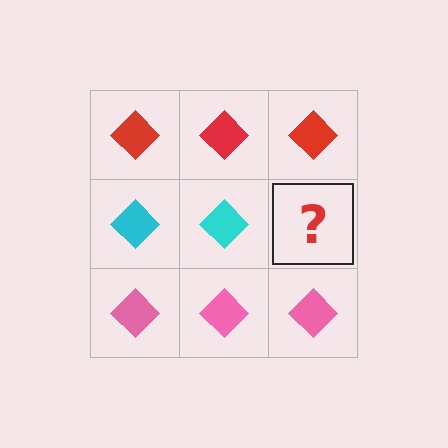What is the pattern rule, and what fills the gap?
The rule is that each row has a consistent color. The gap should be filled with a cyan diamond.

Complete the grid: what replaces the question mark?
The question mark should be replaced with a cyan diamond.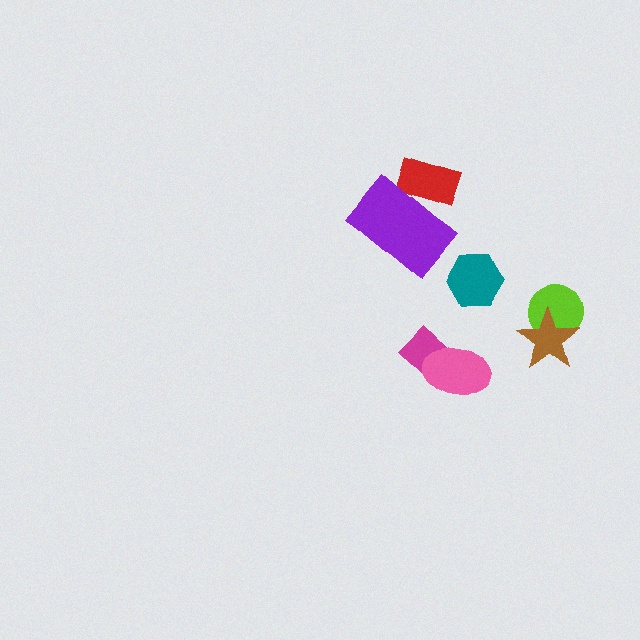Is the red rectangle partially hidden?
Yes, it is partially covered by another shape.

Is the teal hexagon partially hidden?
No, no other shape covers it.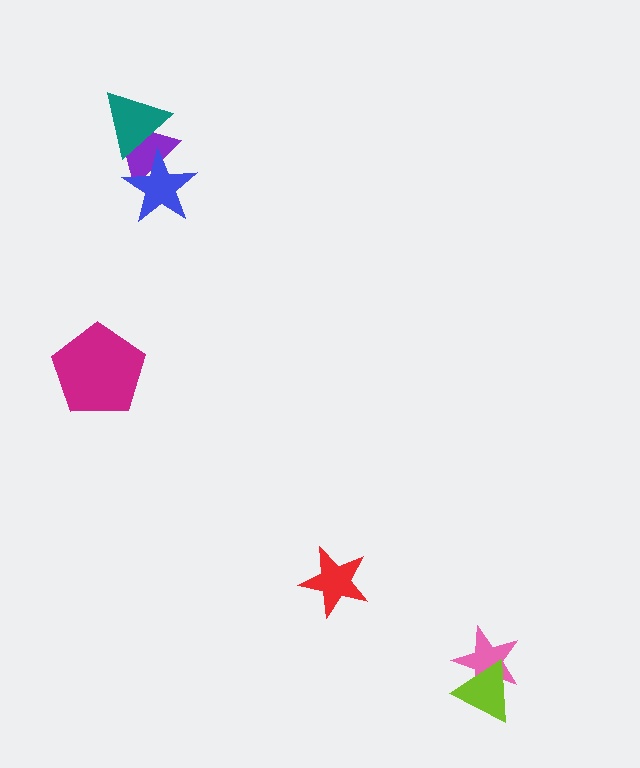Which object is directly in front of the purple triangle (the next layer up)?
The blue star is directly in front of the purple triangle.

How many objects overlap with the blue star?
2 objects overlap with the blue star.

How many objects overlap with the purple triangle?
2 objects overlap with the purple triangle.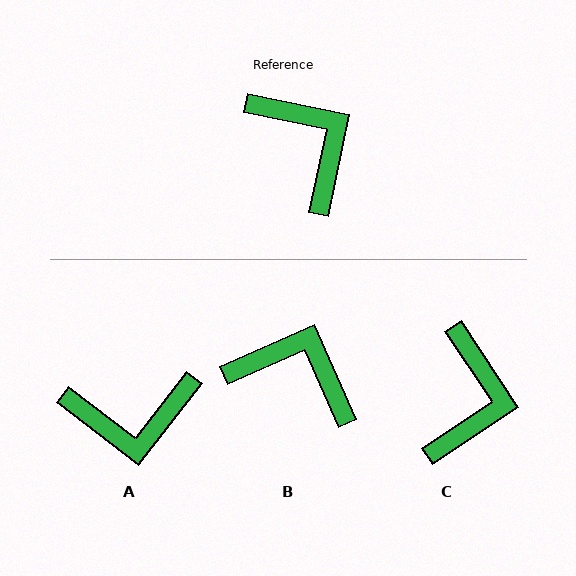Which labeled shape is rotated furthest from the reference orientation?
A, about 116 degrees away.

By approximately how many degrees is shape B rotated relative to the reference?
Approximately 35 degrees counter-clockwise.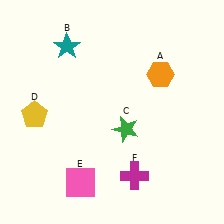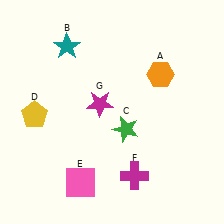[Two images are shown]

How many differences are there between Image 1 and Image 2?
There is 1 difference between the two images.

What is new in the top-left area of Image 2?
A magenta star (G) was added in the top-left area of Image 2.